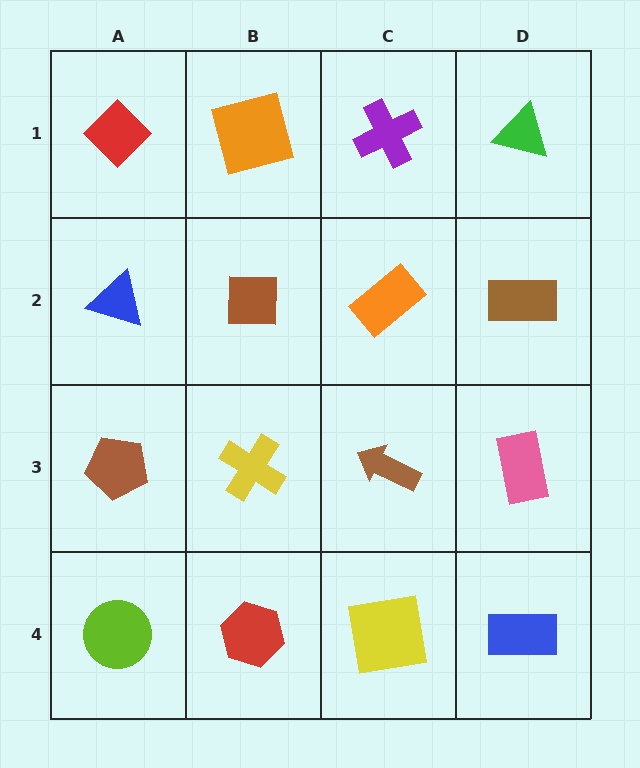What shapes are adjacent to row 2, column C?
A purple cross (row 1, column C), a brown arrow (row 3, column C), a brown square (row 2, column B), a brown rectangle (row 2, column D).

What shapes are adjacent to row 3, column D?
A brown rectangle (row 2, column D), a blue rectangle (row 4, column D), a brown arrow (row 3, column C).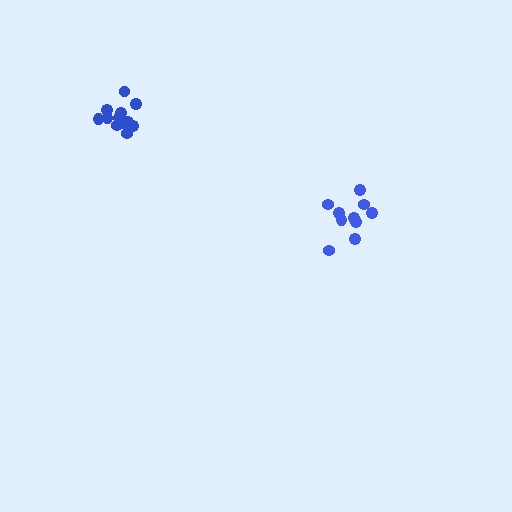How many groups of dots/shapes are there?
There are 2 groups.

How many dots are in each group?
Group 1: 13 dots, Group 2: 10 dots (23 total).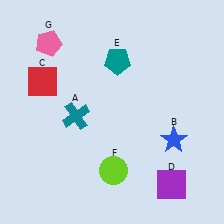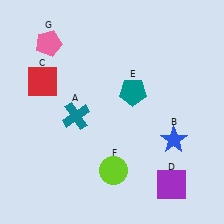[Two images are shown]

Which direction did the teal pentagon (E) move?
The teal pentagon (E) moved down.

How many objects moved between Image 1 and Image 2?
1 object moved between the two images.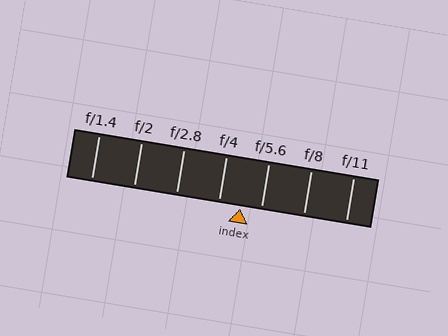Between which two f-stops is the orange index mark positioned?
The index mark is between f/4 and f/5.6.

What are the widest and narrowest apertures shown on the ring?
The widest aperture shown is f/1.4 and the narrowest is f/11.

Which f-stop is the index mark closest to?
The index mark is closest to f/5.6.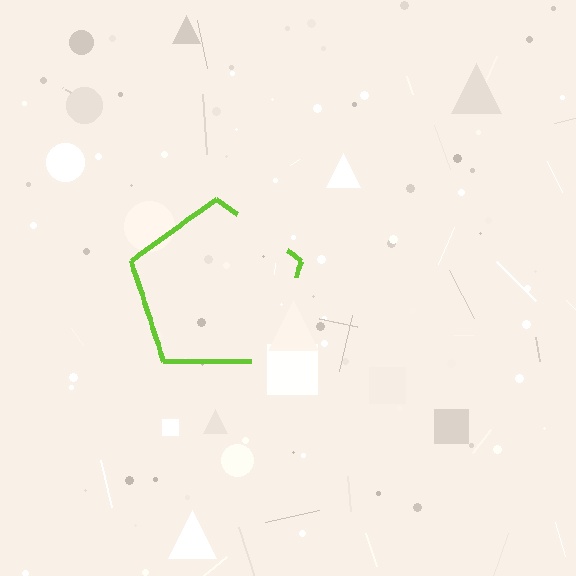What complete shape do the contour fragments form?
The contour fragments form a pentagon.